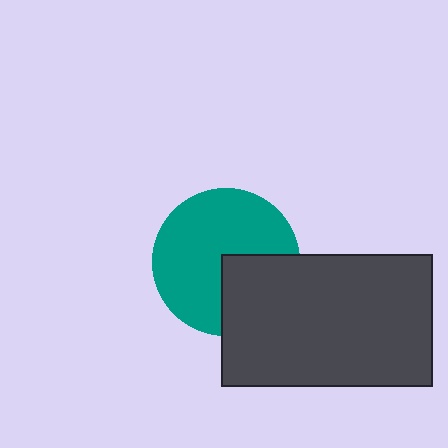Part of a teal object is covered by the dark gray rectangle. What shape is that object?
It is a circle.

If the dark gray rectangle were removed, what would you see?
You would see the complete teal circle.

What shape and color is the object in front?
The object in front is a dark gray rectangle.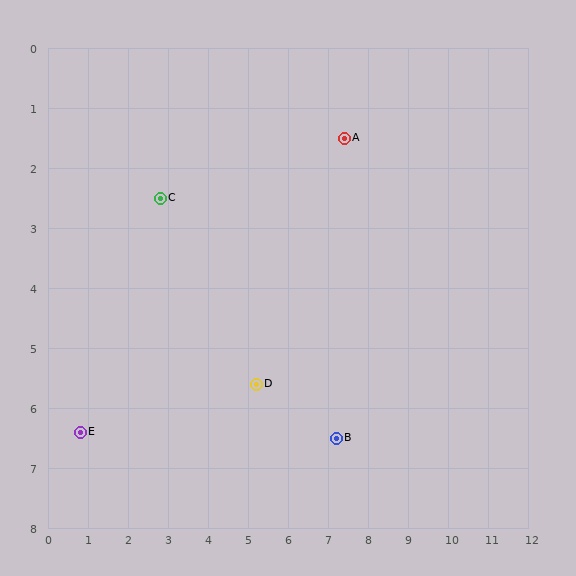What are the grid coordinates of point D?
Point D is at approximately (5.2, 5.6).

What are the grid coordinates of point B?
Point B is at approximately (7.2, 6.5).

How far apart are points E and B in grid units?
Points E and B are about 6.4 grid units apart.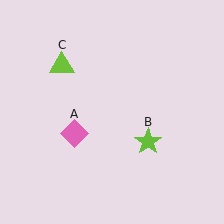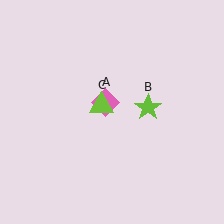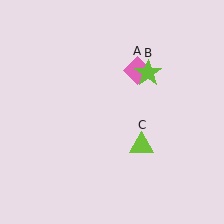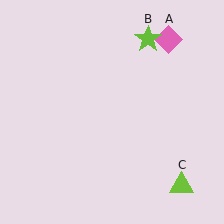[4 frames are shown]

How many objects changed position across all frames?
3 objects changed position: pink diamond (object A), lime star (object B), lime triangle (object C).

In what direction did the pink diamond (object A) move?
The pink diamond (object A) moved up and to the right.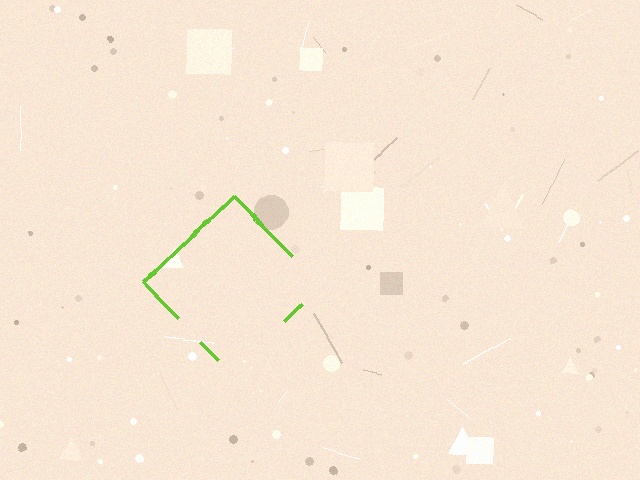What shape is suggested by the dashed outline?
The dashed outline suggests a diamond.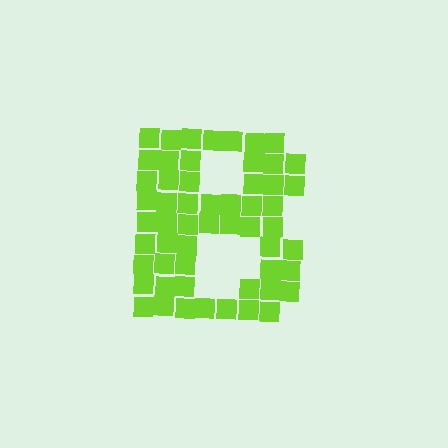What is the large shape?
The large shape is the letter B.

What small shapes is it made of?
It is made of small squares.